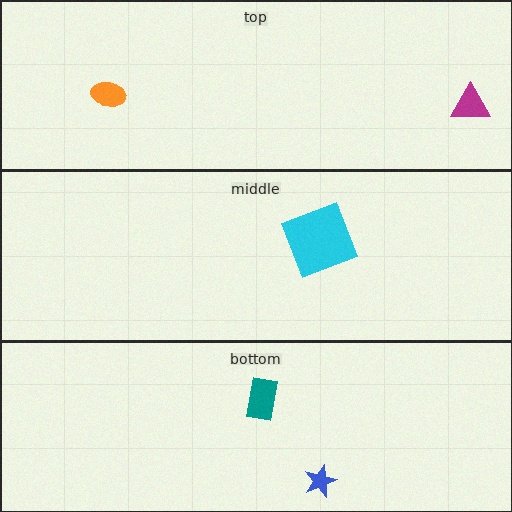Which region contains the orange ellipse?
The top region.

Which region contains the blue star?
The bottom region.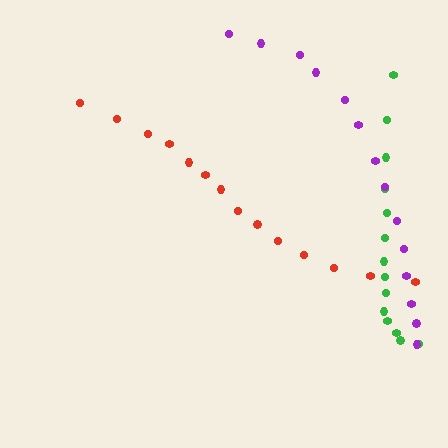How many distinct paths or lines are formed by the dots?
There are 3 distinct paths.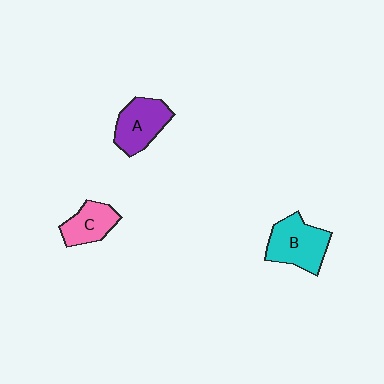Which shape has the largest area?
Shape B (cyan).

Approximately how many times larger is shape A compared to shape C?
Approximately 1.3 times.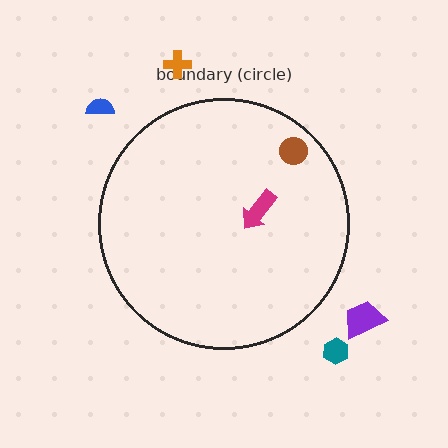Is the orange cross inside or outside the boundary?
Outside.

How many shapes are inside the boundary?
2 inside, 4 outside.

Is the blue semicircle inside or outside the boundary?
Outside.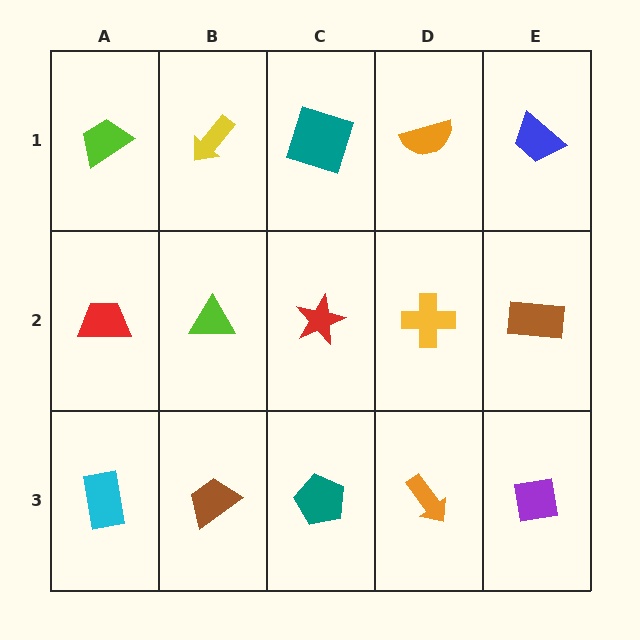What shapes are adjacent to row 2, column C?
A teal square (row 1, column C), a teal pentagon (row 3, column C), a lime triangle (row 2, column B), a yellow cross (row 2, column D).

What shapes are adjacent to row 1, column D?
A yellow cross (row 2, column D), a teal square (row 1, column C), a blue trapezoid (row 1, column E).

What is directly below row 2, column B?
A brown trapezoid.